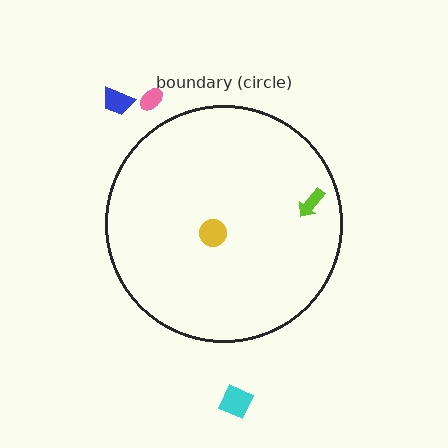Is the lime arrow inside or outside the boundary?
Inside.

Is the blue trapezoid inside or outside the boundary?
Outside.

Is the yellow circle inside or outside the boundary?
Inside.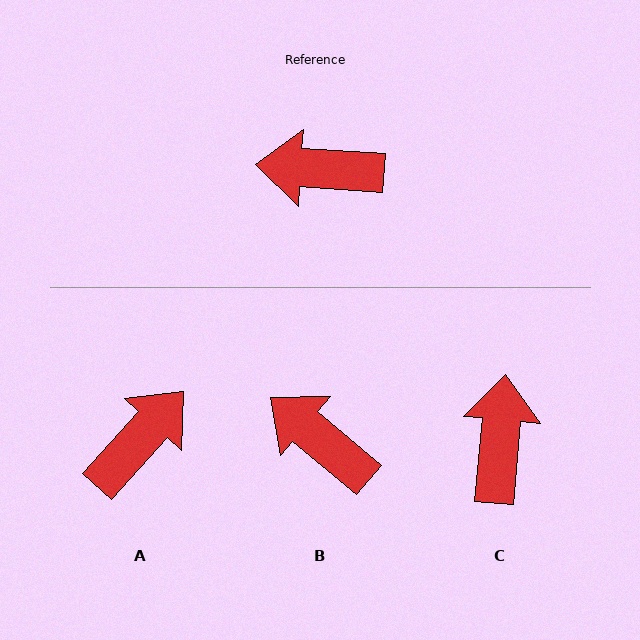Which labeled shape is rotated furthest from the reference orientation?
A, about 128 degrees away.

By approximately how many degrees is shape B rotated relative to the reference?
Approximately 36 degrees clockwise.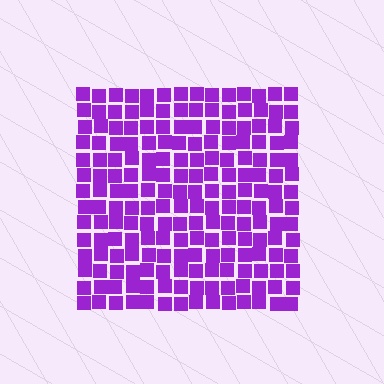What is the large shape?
The large shape is a square.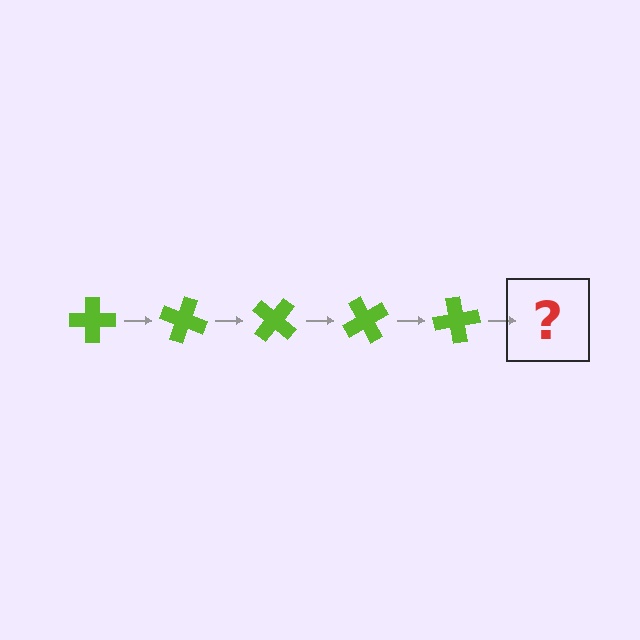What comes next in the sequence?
The next element should be a lime cross rotated 100 degrees.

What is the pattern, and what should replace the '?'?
The pattern is that the cross rotates 20 degrees each step. The '?' should be a lime cross rotated 100 degrees.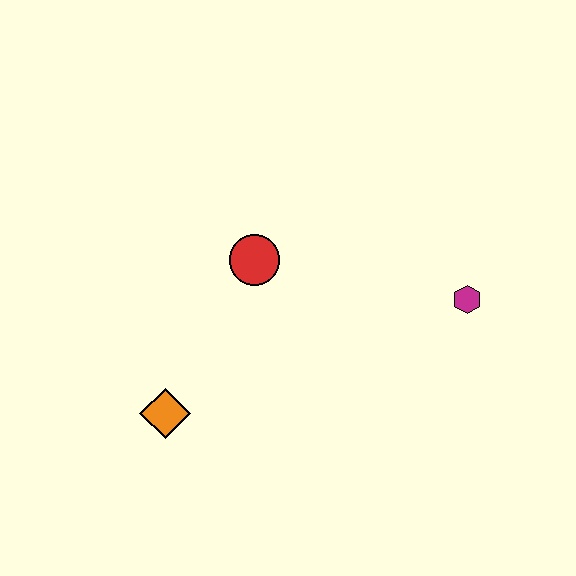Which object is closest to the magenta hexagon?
The red circle is closest to the magenta hexagon.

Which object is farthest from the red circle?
The magenta hexagon is farthest from the red circle.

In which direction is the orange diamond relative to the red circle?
The orange diamond is below the red circle.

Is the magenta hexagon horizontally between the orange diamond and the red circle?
No